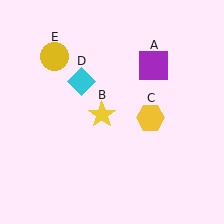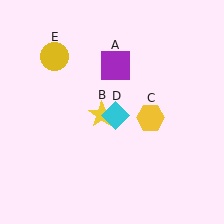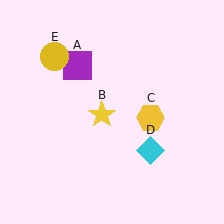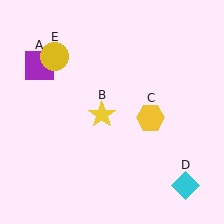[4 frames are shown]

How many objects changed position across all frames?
2 objects changed position: purple square (object A), cyan diamond (object D).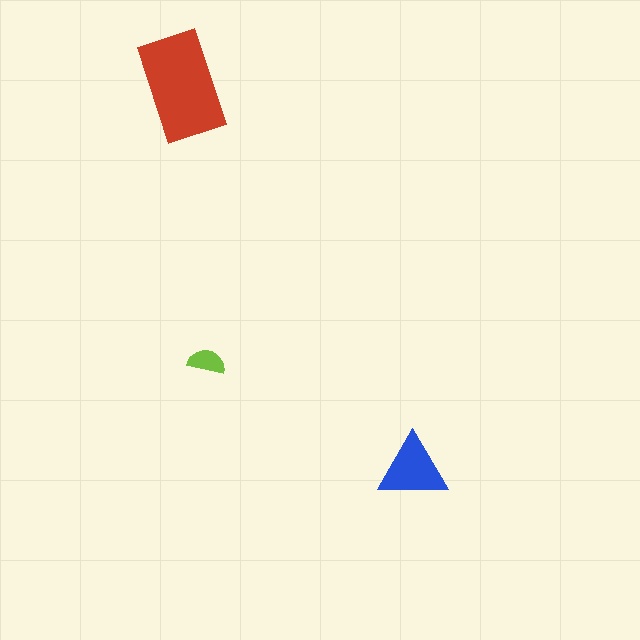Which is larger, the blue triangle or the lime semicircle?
The blue triangle.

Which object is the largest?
The red rectangle.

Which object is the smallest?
The lime semicircle.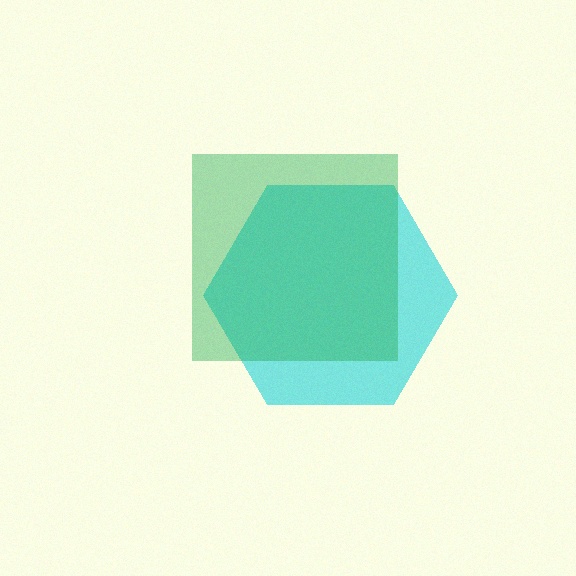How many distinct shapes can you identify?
There are 2 distinct shapes: a cyan hexagon, a green square.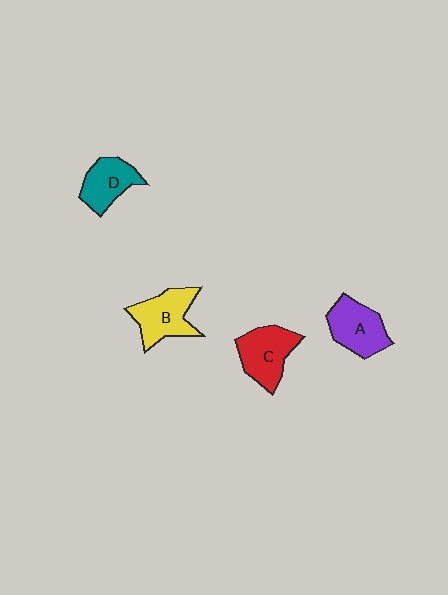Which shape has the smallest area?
Shape D (teal).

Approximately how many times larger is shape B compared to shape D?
Approximately 1.2 times.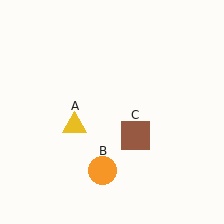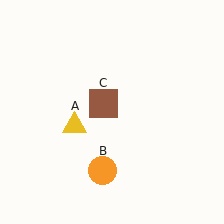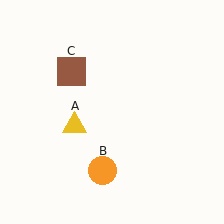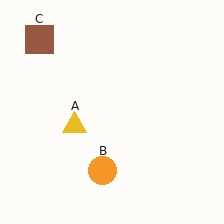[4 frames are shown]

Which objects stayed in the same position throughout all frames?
Yellow triangle (object A) and orange circle (object B) remained stationary.